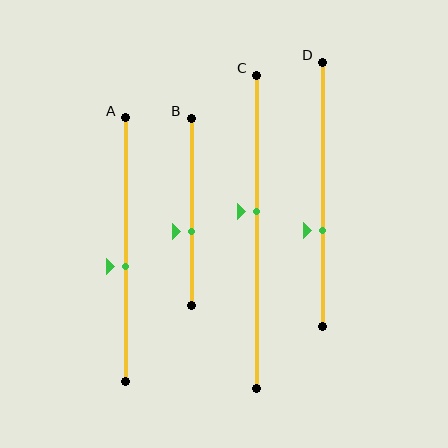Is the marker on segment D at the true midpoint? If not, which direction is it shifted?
No, the marker on segment D is shifted downward by about 14% of the segment length.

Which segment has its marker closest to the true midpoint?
Segment A has its marker closest to the true midpoint.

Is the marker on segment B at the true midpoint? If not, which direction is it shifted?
No, the marker on segment B is shifted downward by about 11% of the segment length.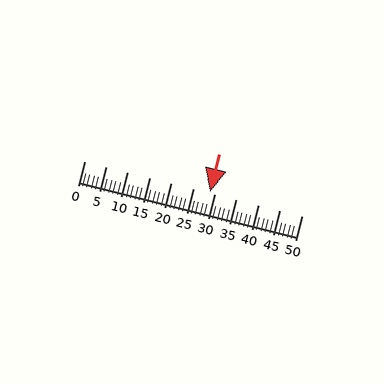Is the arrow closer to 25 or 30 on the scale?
The arrow is closer to 30.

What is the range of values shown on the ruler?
The ruler shows values from 0 to 50.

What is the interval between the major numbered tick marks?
The major tick marks are spaced 5 units apart.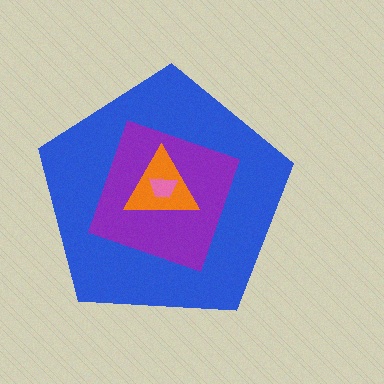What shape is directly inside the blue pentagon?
The purple diamond.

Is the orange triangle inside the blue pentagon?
Yes.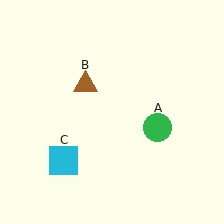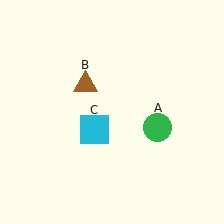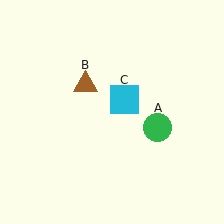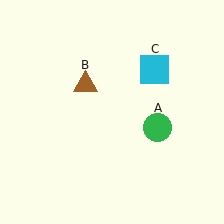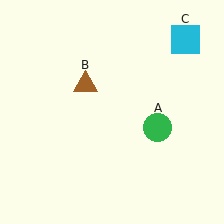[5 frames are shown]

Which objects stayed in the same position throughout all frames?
Green circle (object A) and brown triangle (object B) remained stationary.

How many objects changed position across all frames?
1 object changed position: cyan square (object C).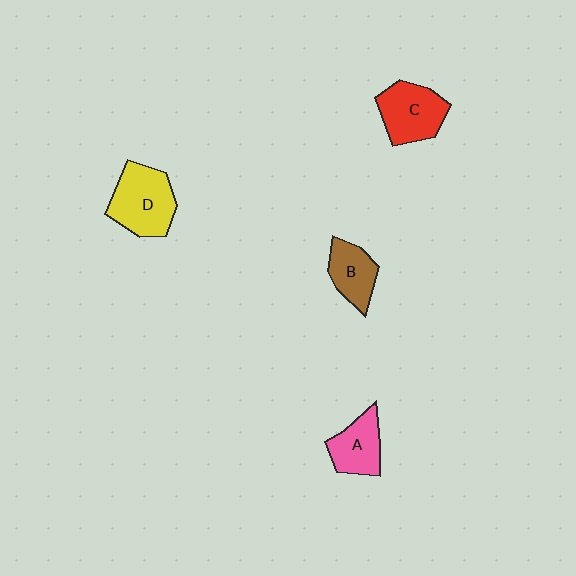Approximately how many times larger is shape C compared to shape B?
Approximately 1.3 times.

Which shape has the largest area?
Shape D (yellow).